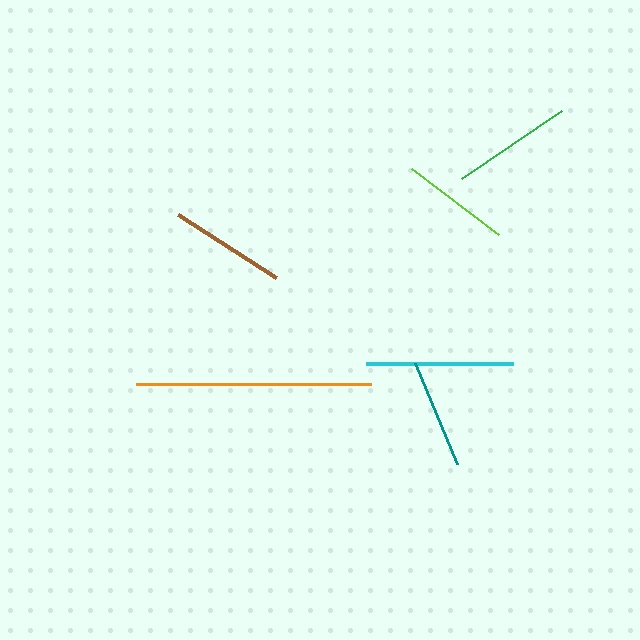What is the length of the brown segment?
The brown segment is approximately 117 pixels long.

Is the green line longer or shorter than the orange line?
The orange line is longer than the green line.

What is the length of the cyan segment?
The cyan segment is approximately 147 pixels long.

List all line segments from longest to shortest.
From longest to shortest: orange, cyan, green, brown, teal, lime.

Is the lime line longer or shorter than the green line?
The green line is longer than the lime line.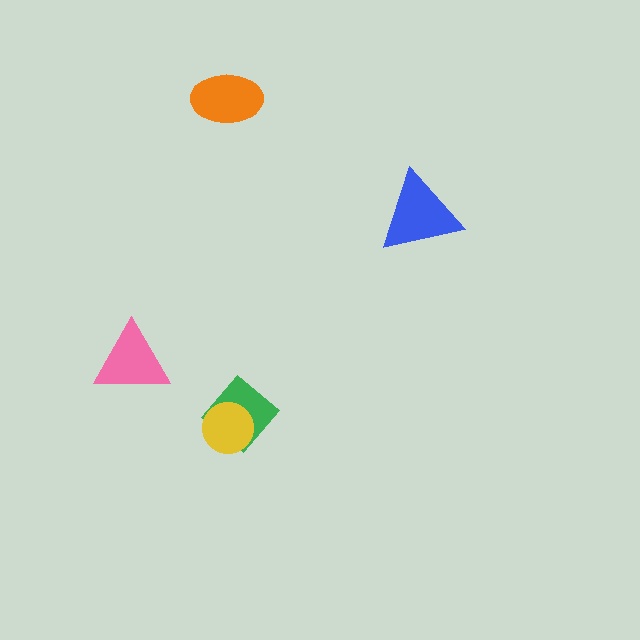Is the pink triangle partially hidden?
No, no other shape covers it.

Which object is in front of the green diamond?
The yellow circle is in front of the green diamond.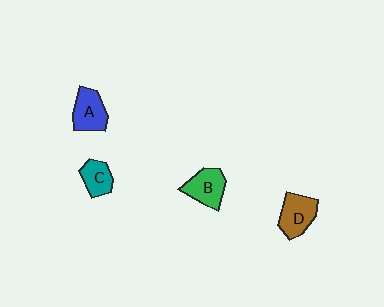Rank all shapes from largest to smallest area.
From largest to smallest: D (brown), B (green), A (blue), C (teal).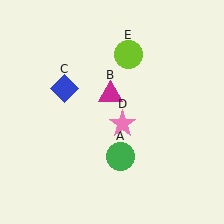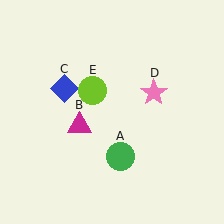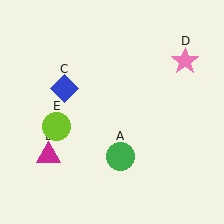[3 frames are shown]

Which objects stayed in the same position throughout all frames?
Green circle (object A) and blue diamond (object C) remained stationary.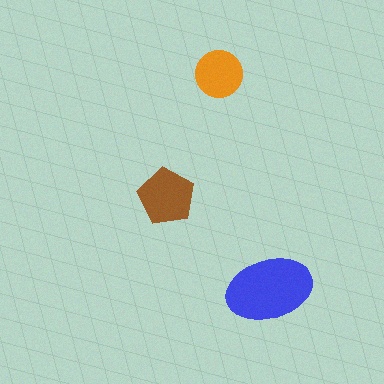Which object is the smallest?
The orange circle.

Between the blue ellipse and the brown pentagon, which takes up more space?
The blue ellipse.